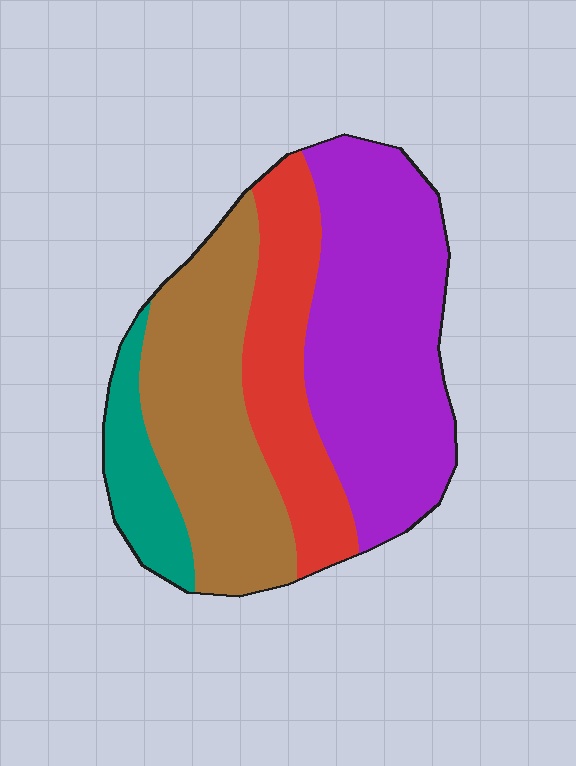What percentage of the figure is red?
Red takes up about one fifth (1/5) of the figure.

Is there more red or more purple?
Purple.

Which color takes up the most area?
Purple, at roughly 40%.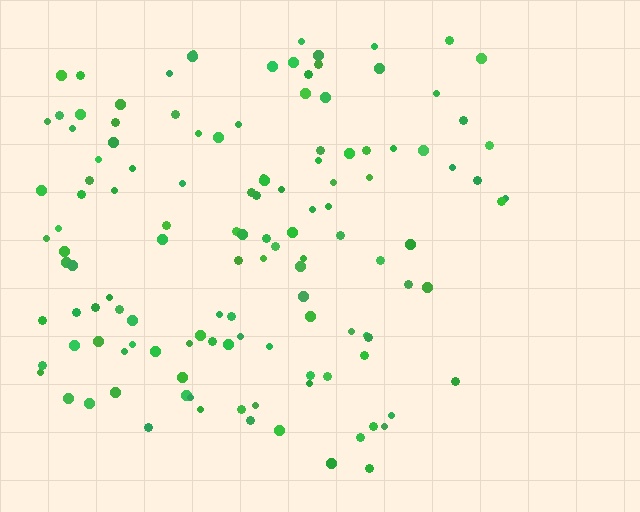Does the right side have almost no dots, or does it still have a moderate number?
Still a moderate number, just noticeably fewer than the left.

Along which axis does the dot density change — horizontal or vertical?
Horizontal.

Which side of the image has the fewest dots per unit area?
The right.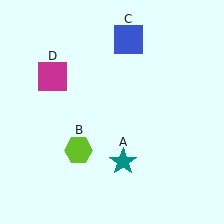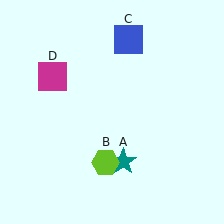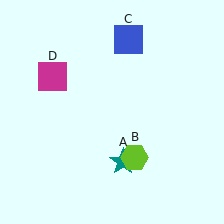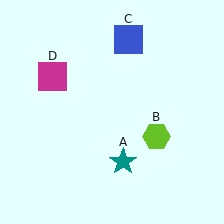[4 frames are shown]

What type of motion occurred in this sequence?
The lime hexagon (object B) rotated counterclockwise around the center of the scene.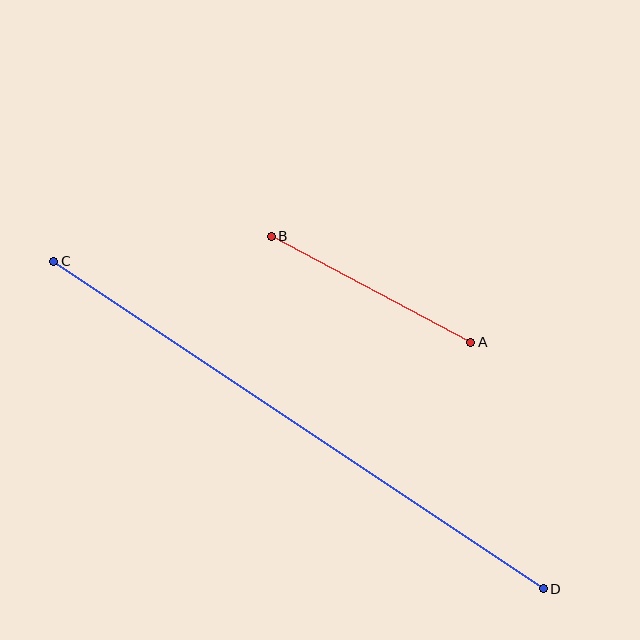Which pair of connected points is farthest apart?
Points C and D are farthest apart.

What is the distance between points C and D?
The distance is approximately 589 pixels.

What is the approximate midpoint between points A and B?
The midpoint is at approximately (371, 289) pixels.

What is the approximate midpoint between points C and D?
The midpoint is at approximately (298, 425) pixels.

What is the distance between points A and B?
The distance is approximately 226 pixels.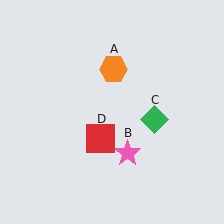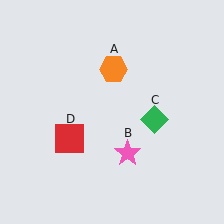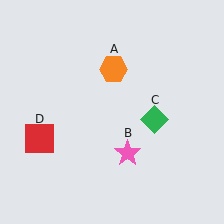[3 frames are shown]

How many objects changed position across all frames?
1 object changed position: red square (object D).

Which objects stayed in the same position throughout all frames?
Orange hexagon (object A) and pink star (object B) and green diamond (object C) remained stationary.